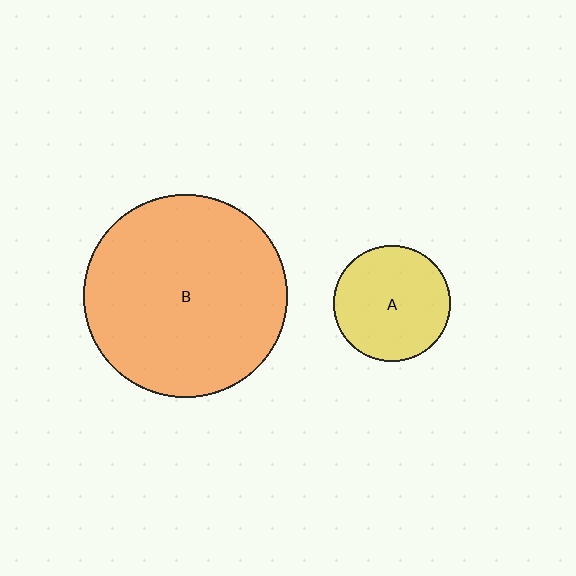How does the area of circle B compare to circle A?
Approximately 3.0 times.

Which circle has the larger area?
Circle B (orange).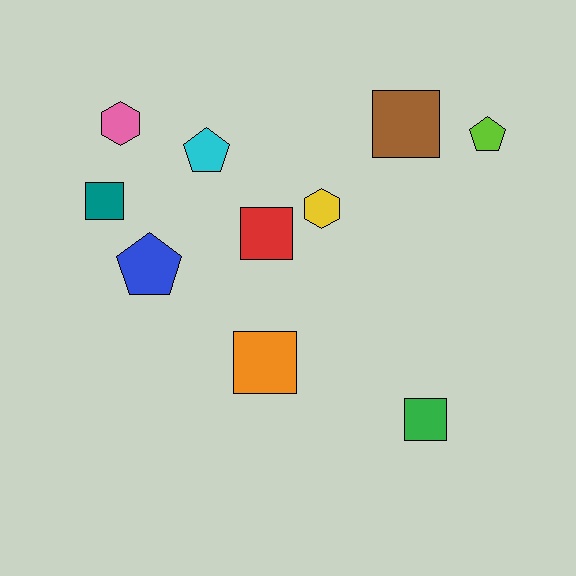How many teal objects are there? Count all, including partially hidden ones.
There is 1 teal object.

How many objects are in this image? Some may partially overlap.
There are 10 objects.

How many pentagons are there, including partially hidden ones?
There are 3 pentagons.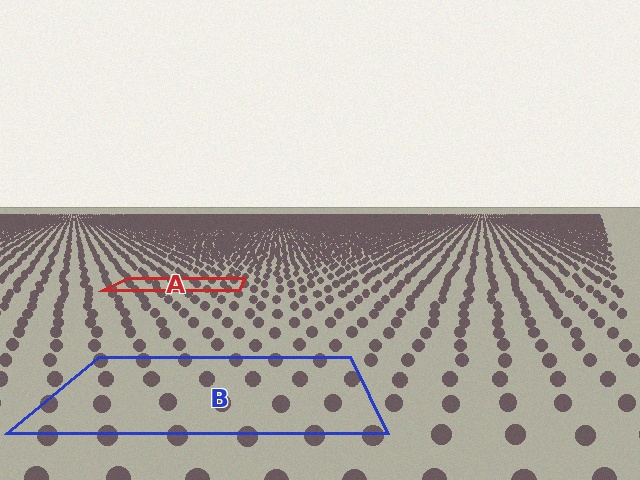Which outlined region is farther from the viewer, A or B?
Region A is farther from the viewer — the texture elements inside it appear smaller and more densely packed.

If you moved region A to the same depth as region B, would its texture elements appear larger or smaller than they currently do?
They would appear larger. At a closer depth, the same texture elements are projected at a bigger on-screen size.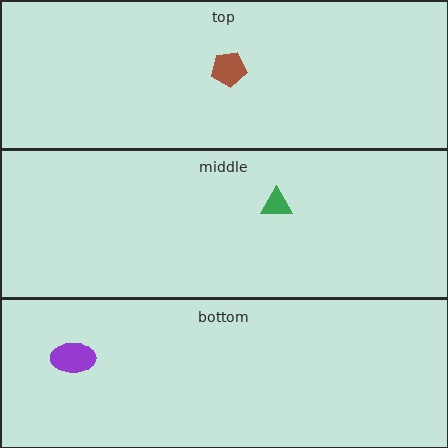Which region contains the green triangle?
The middle region.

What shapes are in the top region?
The brown pentagon.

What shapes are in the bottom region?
The purple ellipse.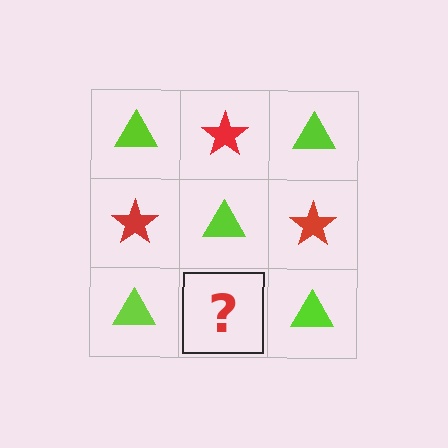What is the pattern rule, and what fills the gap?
The rule is that it alternates lime triangle and red star in a checkerboard pattern. The gap should be filled with a red star.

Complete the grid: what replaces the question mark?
The question mark should be replaced with a red star.